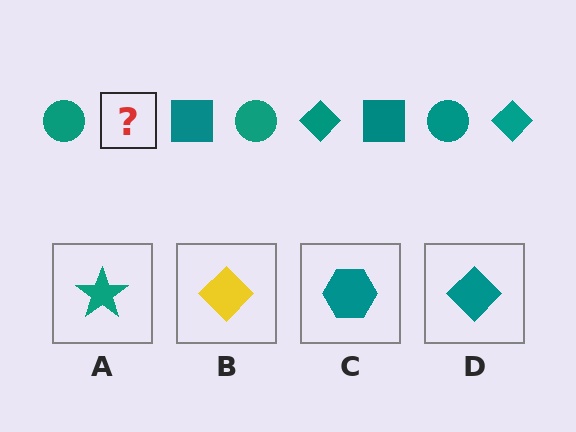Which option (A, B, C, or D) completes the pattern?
D.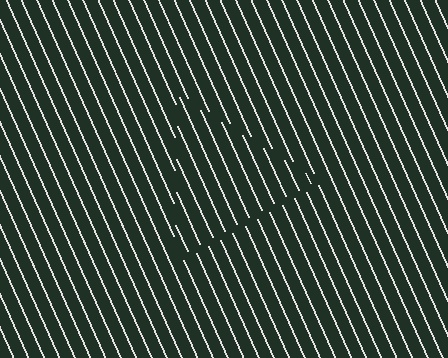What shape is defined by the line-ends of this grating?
An illusory triangle. The interior of the shape contains the same grating, shifted by half a period — the contour is defined by the phase discontinuity where line-ends from the inner and outer gratings abut.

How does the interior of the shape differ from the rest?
The interior of the shape contains the same grating, shifted by half a period — the contour is defined by the phase discontinuity where line-ends from the inner and outer gratings abut.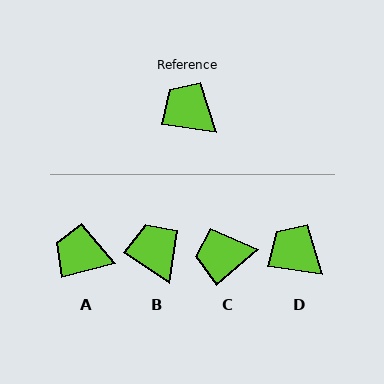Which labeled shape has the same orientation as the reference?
D.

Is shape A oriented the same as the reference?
No, it is off by about 23 degrees.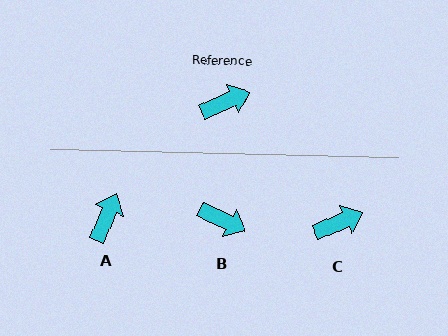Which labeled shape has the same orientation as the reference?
C.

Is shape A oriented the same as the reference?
No, it is off by about 45 degrees.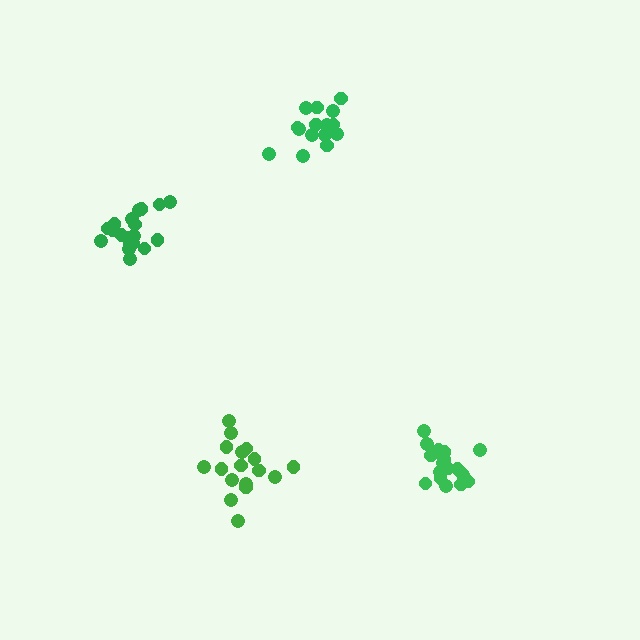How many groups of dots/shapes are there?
There are 4 groups.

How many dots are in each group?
Group 1: 19 dots, Group 2: 18 dots, Group 3: 17 dots, Group 4: 15 dots (69 total).